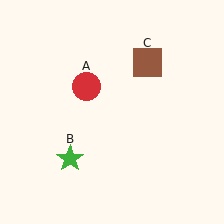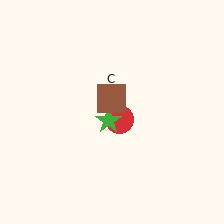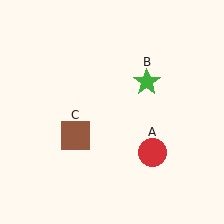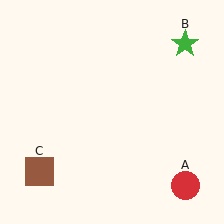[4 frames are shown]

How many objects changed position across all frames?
3 objects changed position: red circle (object A), green star (object B), brown square (object C).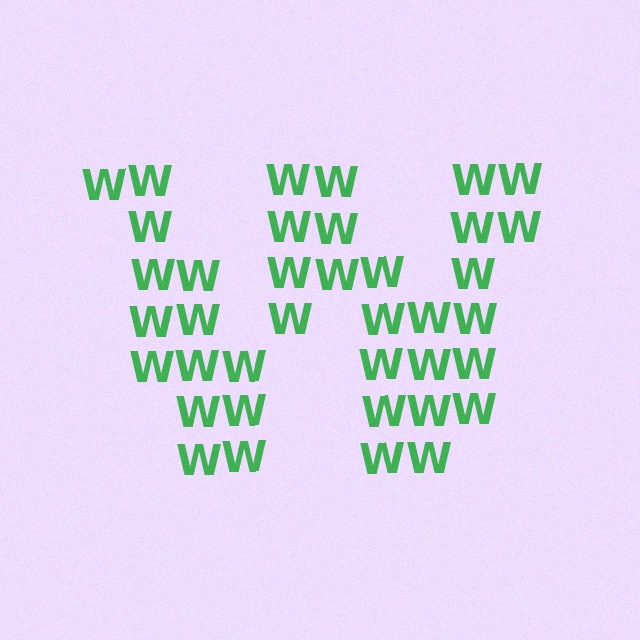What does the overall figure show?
The overall figure shows the letter W.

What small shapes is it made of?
It is made of small letter W's.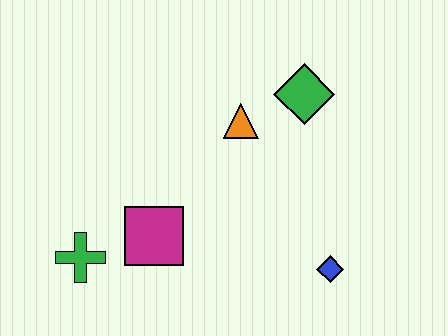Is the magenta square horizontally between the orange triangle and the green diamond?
No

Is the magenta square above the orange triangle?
No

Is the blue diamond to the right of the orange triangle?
Yes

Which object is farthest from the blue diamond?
The green cross is farthest from the blue diamond.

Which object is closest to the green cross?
The magenta square is closest to the green cross.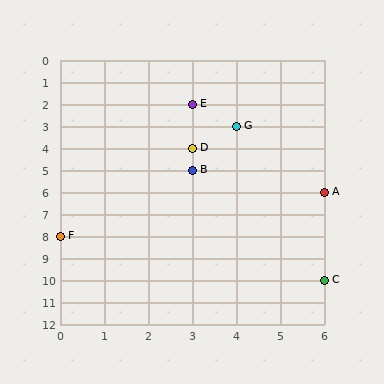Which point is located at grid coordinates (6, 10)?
Point C is at (6, 10).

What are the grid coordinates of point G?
Point G is at grid coordinates (4, 3).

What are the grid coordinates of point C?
Point C is at grid coordinates (6, 10).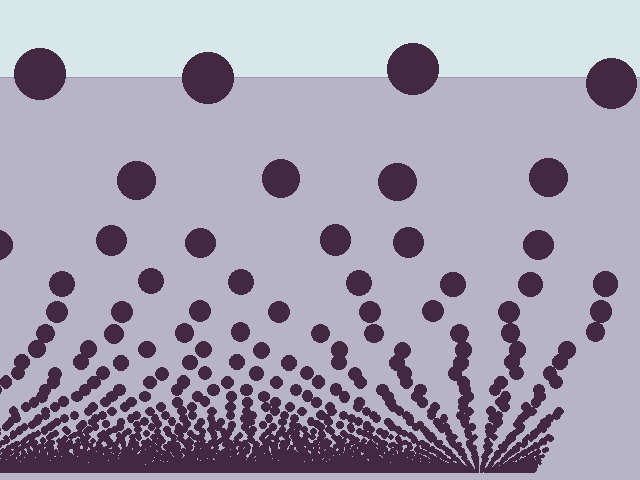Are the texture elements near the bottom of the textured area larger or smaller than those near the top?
Smaller. The gradient is inverted — elements near the bottom are smaller and denser.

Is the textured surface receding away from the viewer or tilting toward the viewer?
The surface appears to tilt toward the viewer. Texture elements get larger and sparser toward the top.